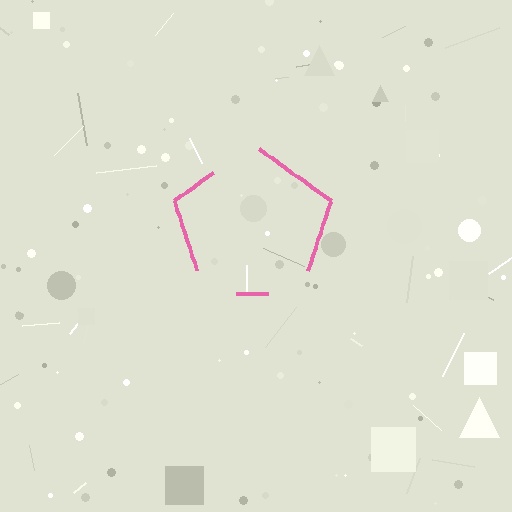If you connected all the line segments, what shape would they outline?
They would outline a pentagon.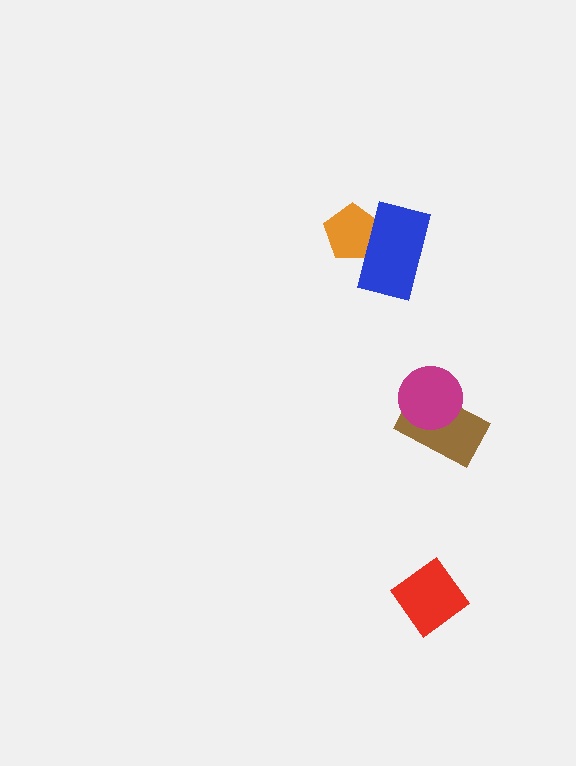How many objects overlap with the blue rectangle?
1 object overlaps with the blue rectangle.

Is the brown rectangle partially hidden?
Yes, it is partially covered by another shape.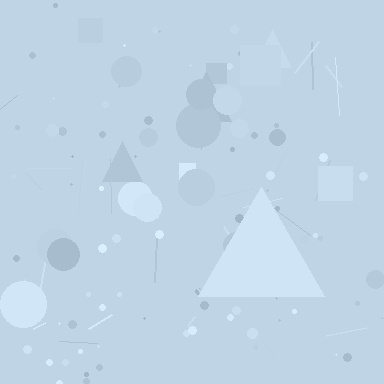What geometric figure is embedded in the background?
A triangle is embedded in the background.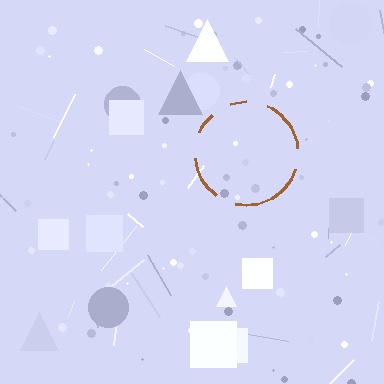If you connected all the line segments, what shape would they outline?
They would outline a circle.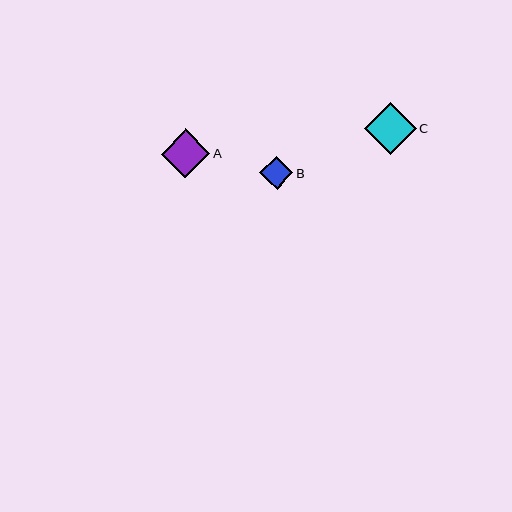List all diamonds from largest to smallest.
From largest to smallest: C, A, B.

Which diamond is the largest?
Diamond C is the largest with a size of approximately 52 pixels.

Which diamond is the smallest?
Diamond B is the smallest with a size of approximately 33 pixels.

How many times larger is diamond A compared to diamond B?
Diamond A is approximately 1.5 times the size of diamond B.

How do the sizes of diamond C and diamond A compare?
Diamond C and diamond A are approximately the same size.